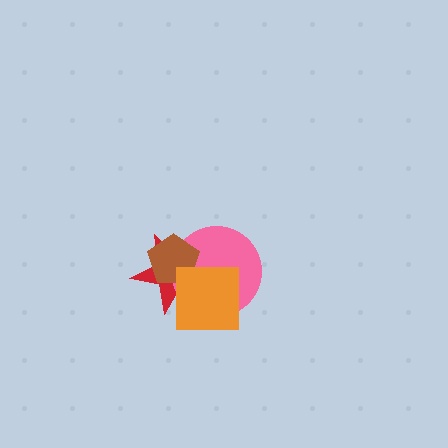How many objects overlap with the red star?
3 objects overlap with the red star.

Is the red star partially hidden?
Yes, it is partially covered by another shape.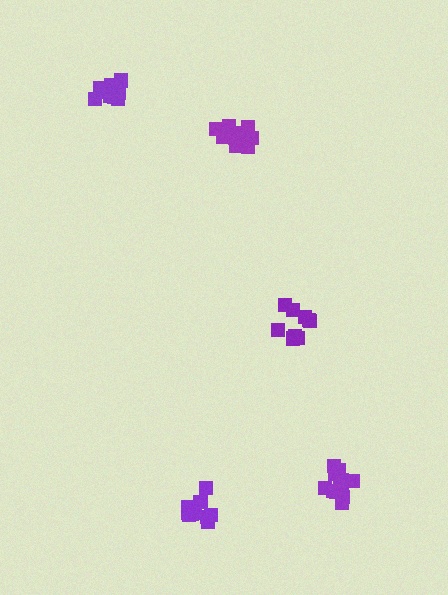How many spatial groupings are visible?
There are 5 spatial groupings.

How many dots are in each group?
Group 1: 10 dots, Group 2: 12 dots, Group 3: 13 dots, Group 4: 9 dots, Group 5: 12 dots (56 total).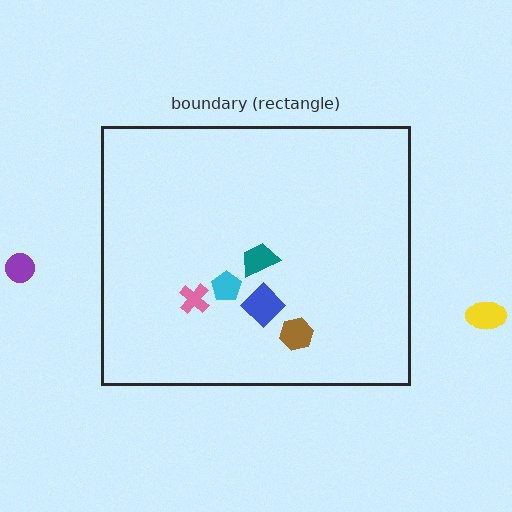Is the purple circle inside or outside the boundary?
Outside.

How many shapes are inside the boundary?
5 inside, 2 outside.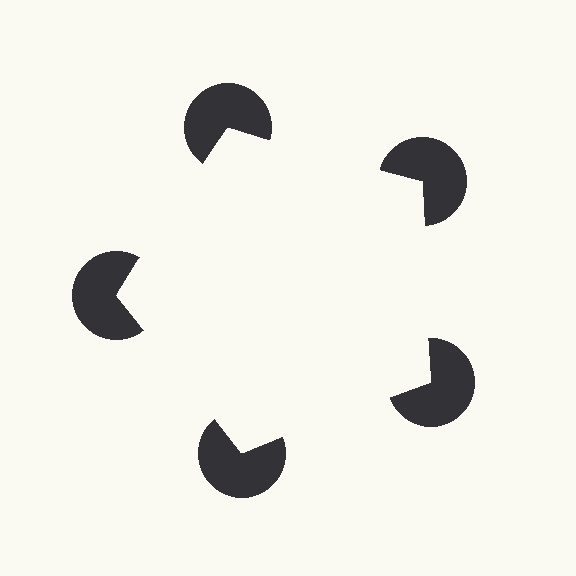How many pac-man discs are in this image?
There are 5 — one at each vertex of the illusory pentagon.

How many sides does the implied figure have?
5 sides.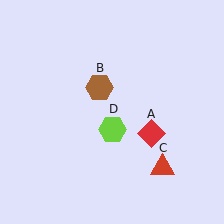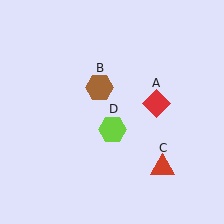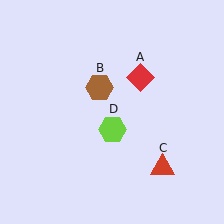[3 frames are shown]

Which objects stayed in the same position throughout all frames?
Brown hexagon (object B) and red triangle (object C) and lime hexagon (object D) remained stationary.